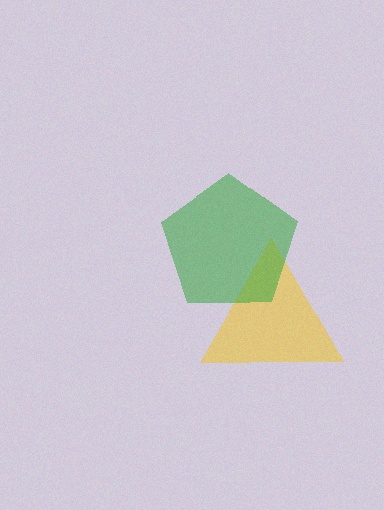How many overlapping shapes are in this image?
There are 2 overlapping shapes in the image.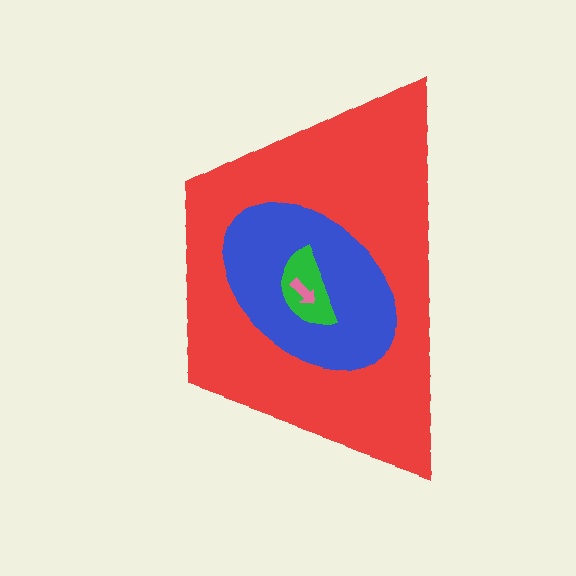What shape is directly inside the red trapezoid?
The blue ellipse.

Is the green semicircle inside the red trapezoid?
Yes.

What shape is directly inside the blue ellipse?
The green semicircle.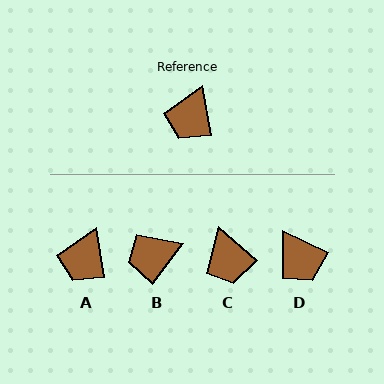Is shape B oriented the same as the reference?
No, it is off by about 47 degrees.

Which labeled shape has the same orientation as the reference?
A.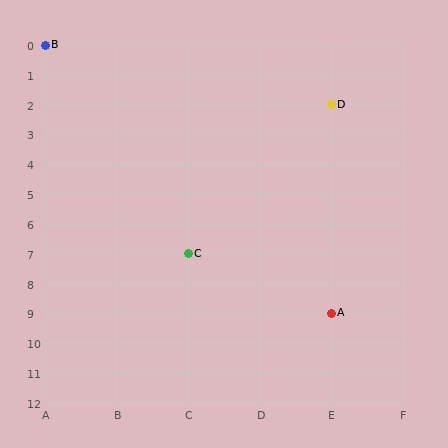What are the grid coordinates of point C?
Point C is at grid coordinates (C, 7).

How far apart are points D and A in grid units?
Points D and A are 7 rows apart.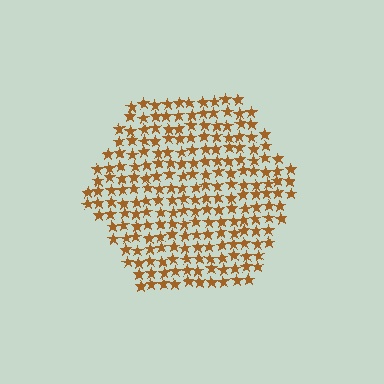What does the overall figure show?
The overall figure shows a hexagon.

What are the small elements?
The small elements are stars.